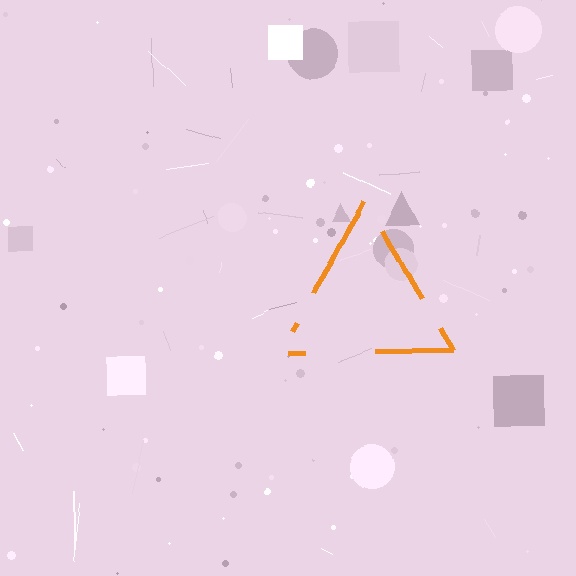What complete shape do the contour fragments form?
The contour fragments form a triangle.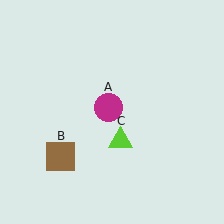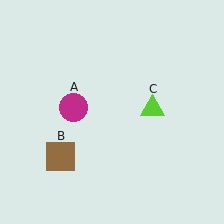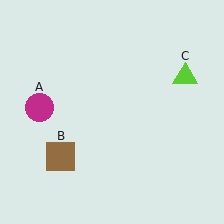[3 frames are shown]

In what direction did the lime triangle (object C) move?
The lime triangle (object C) moved up and to the right.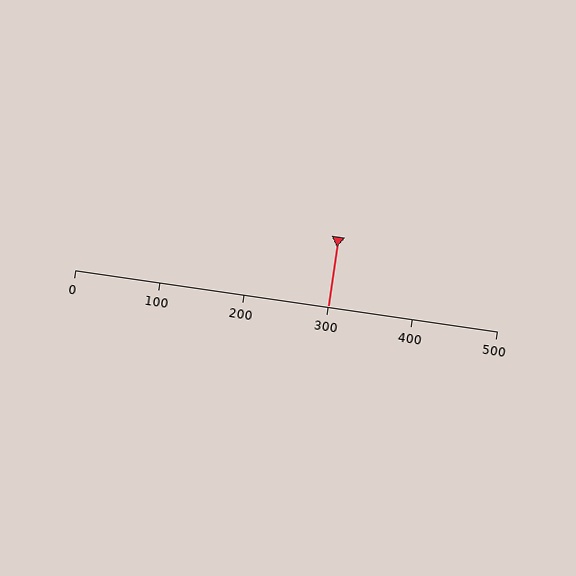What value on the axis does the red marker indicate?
The marker indicates approximately 300.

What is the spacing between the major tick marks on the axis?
The major ticks are spaced 100 apart.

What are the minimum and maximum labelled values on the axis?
The axis runs from 0 to 500.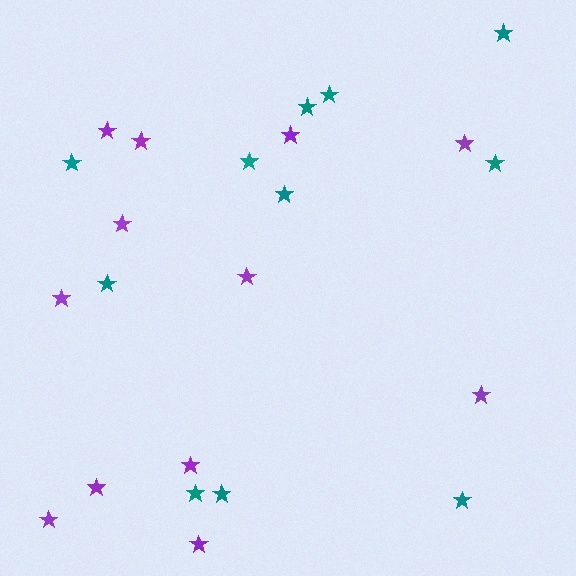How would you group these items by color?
There are 2 groups: one group of teal stars (11) and one group of purple stars (12).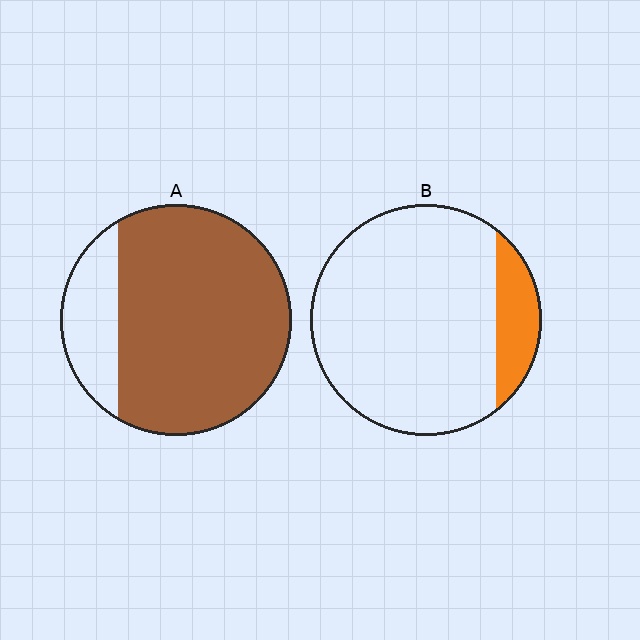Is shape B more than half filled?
No.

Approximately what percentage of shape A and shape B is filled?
A is approximately 80% and B is approximately 15%.